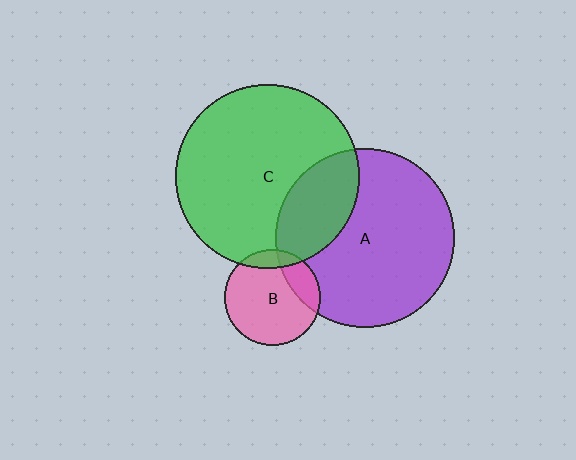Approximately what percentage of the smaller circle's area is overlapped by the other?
Approximately 20%.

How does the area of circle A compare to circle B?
Approximately 3.4 times.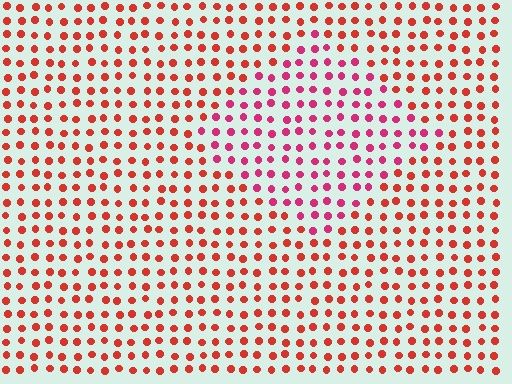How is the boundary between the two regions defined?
The boundary is defined purely by a slight shift in hue (about 31 degrees). Spacing, size, and orientation are identical on both sides.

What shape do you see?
I see a diamond.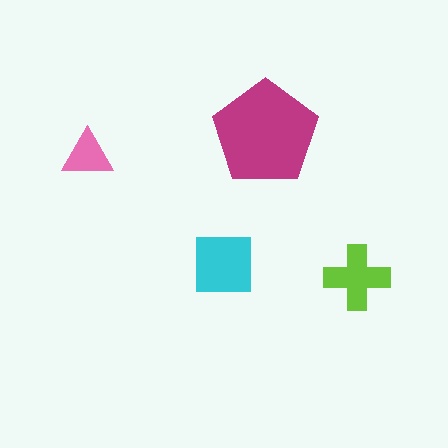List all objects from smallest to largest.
The pink triangle, the lime cross, the cyan square, the magenta pentagon.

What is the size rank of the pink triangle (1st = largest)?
4th.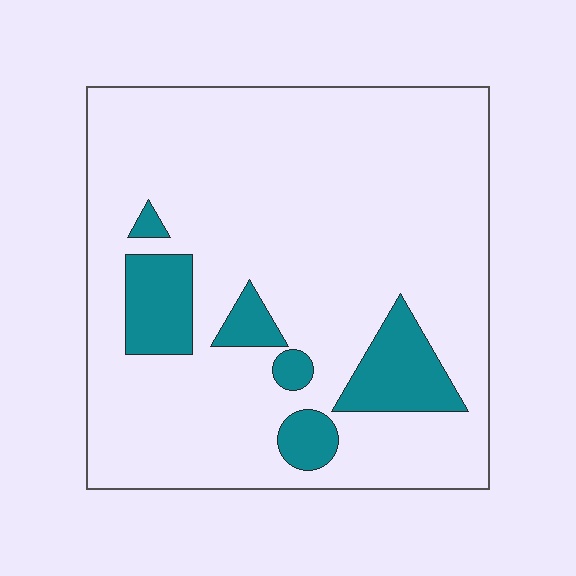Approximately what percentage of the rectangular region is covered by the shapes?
Approximately 15%.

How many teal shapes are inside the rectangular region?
6.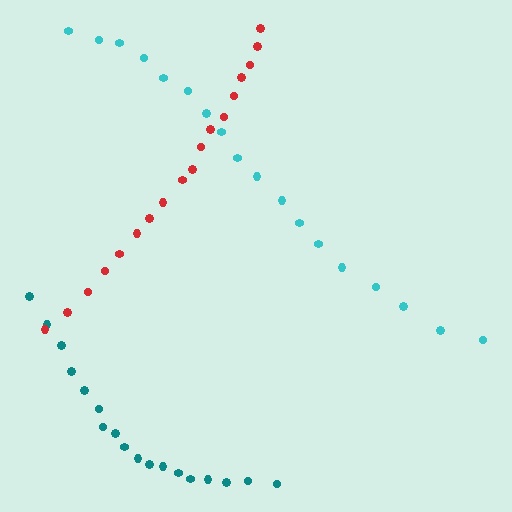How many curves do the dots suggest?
There are 3 distinct paths.